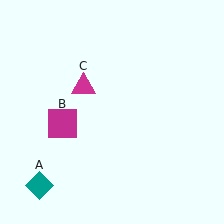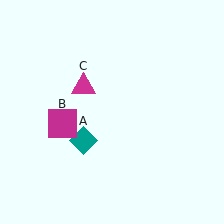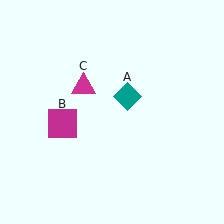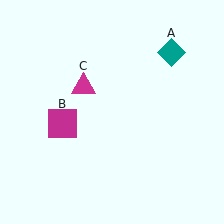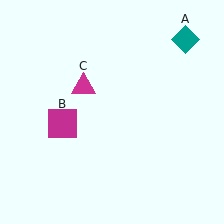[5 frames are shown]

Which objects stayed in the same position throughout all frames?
Magenta square (object B) and magenta triangle (object C) remained stationary.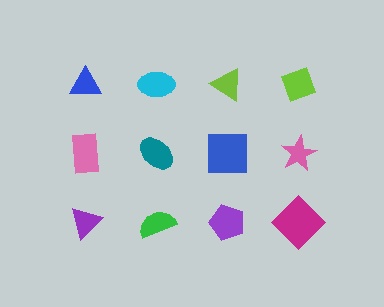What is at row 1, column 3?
A lime triangle.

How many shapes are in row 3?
4 shapes.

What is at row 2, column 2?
A teal ellipse.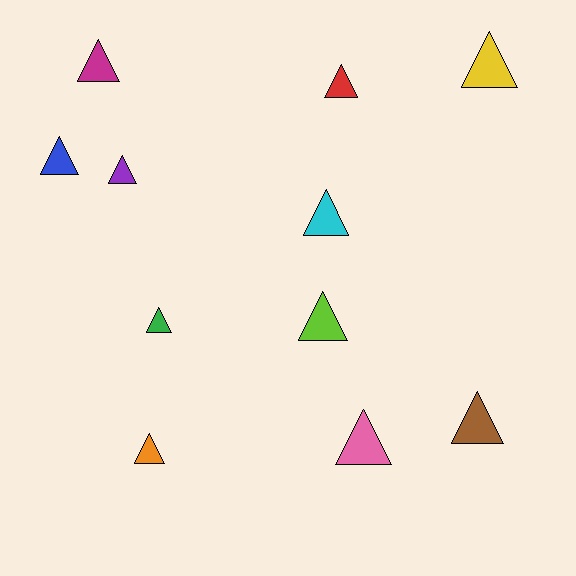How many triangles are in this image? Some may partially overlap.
There are 11 triangles.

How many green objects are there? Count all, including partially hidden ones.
There is 1 green object.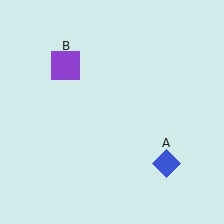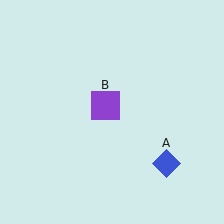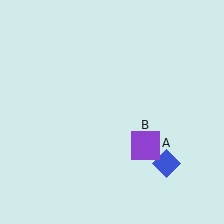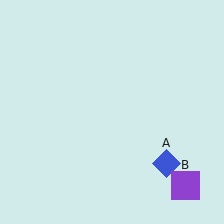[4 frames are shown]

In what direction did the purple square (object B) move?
The purple square (object B) moved down and to the right.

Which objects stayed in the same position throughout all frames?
Blue diamond (object A) remained stationary.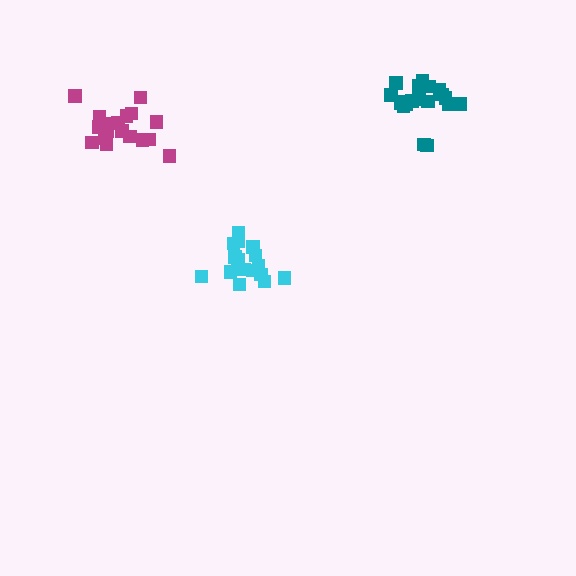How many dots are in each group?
Group 1: 17 dots, Group 2: 19 dots, Group 3: 18 dots (54 total).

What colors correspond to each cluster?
The clusters are colored: cyan, teal, magenta.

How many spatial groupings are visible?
There are 3 spatial groupings.